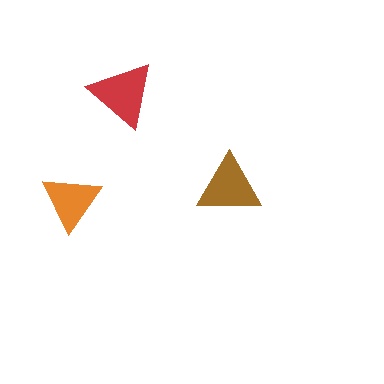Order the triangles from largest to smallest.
the red one, the brown one, the orange one.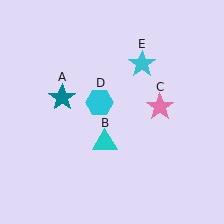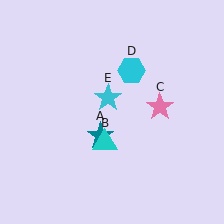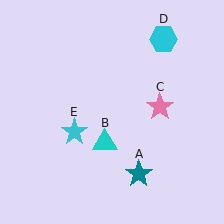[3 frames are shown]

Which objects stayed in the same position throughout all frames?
Cyan triangle (object B) and pink star (object C) remained stationary.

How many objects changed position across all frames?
3 objects changed position: teal star (object A), cyan hexagon (object D), cyan star (object E).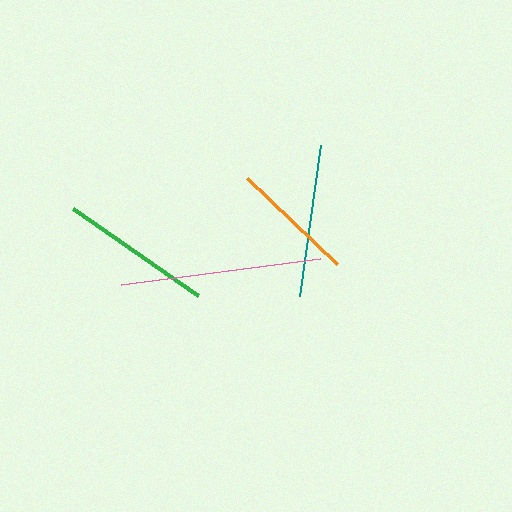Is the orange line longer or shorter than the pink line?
The pink line is longer than the orange line.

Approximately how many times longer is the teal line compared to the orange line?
The teal line is approximately 1.2 times the length of the orange line.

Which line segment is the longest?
The pink line is the longest at approximately 201 pixels.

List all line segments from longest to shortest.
From longest to shortest: pink, green, teal, orange.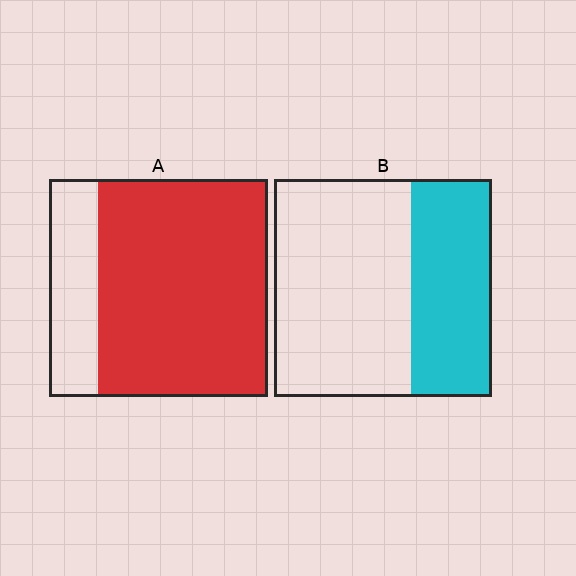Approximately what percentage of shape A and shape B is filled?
A is approximately 80% and B is approximately 35%.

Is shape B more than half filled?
No.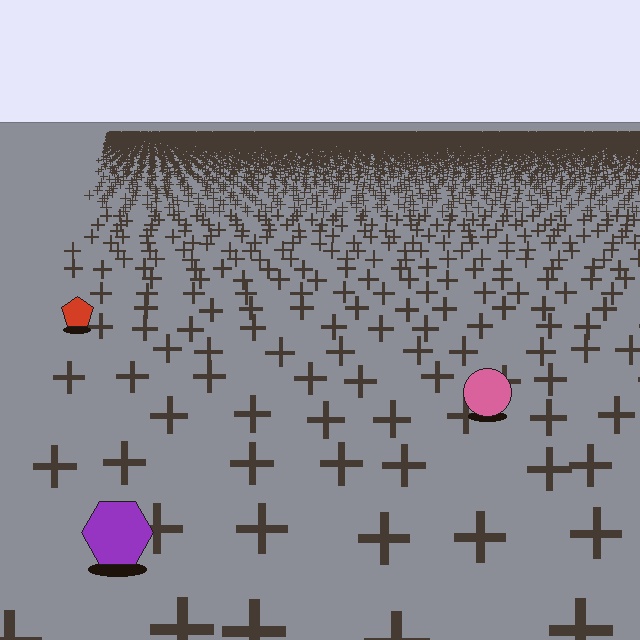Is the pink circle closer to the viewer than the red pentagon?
Yes. The pink circle is closer — you can tell from the texture gradient: the ground texture is coarser near it.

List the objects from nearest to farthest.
From nearest to farthest: the purple hexagon, the pink circle, the red pentagon.